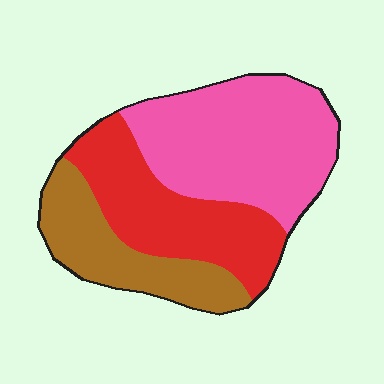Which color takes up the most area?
Pink, at roughly 45%.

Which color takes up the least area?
Brown, at roughly 25%.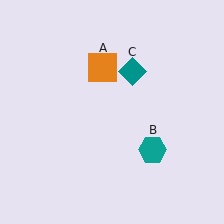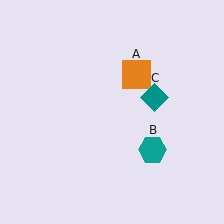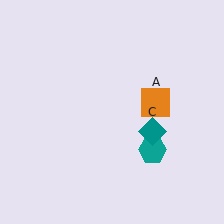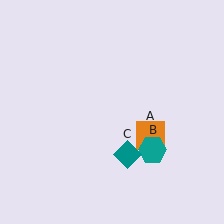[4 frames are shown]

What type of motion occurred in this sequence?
The orange square (object A), teal diamond (object C) rotated clockwise around the center of the scene.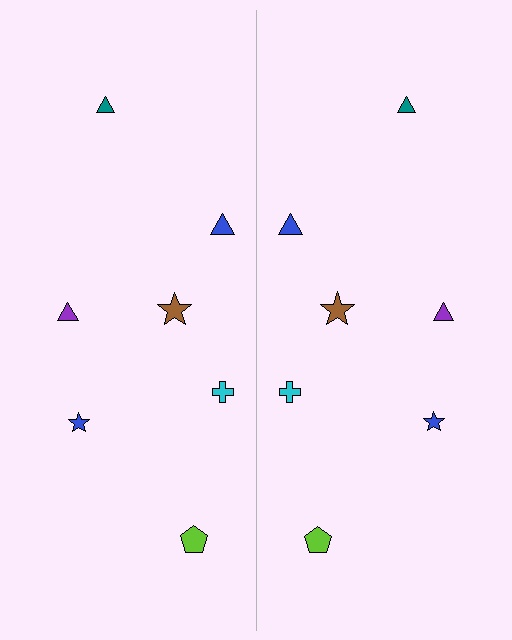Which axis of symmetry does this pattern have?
The pattern has a vertical axis of symmetry running through the center of the image.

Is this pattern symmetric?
Yes, this pattern has bilateral (reflection) symmetry.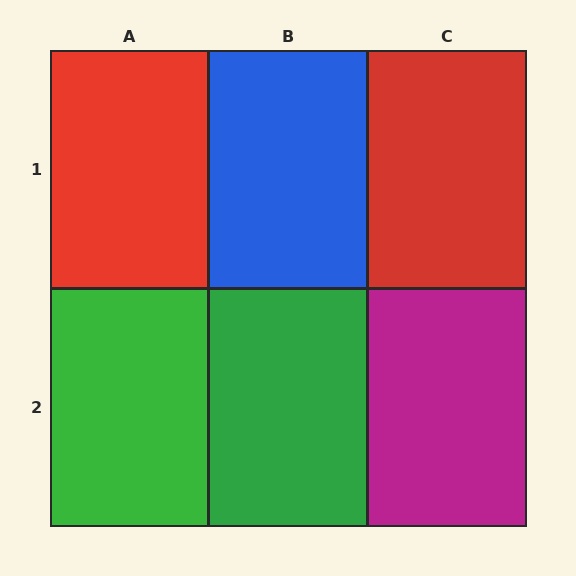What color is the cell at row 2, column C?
Magenta.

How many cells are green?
2 cells are green.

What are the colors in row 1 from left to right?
Red, blue, red.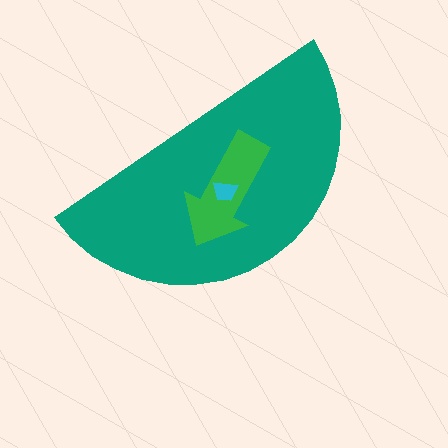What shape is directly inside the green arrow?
The cyan trapezoid.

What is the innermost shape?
The cyan trapezoid.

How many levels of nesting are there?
3.